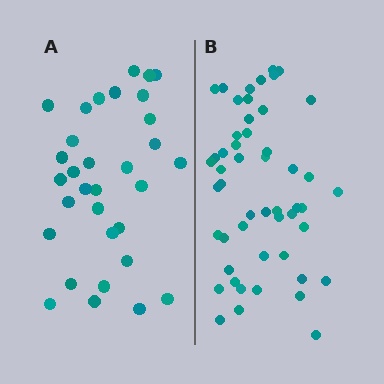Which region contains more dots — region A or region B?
Region B (the right region) has more dots.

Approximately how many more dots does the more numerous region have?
Region B has approximately 20 more dots than region A.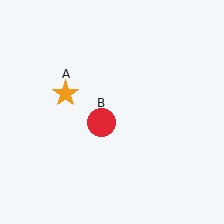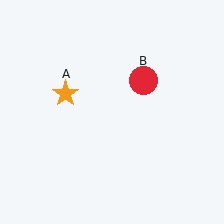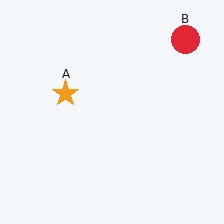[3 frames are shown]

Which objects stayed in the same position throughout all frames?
Orange star (object A) remained stationary.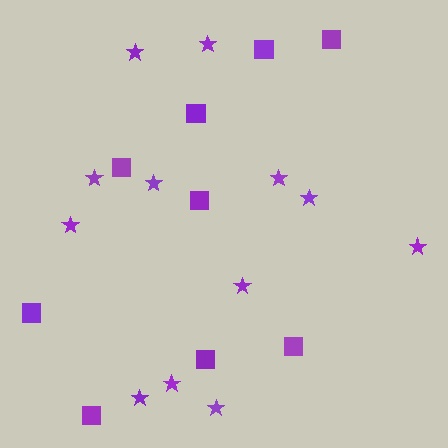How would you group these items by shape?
There are 2 groups: one group of squares (9) and one group of stars (12).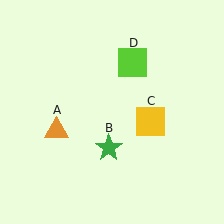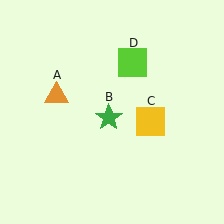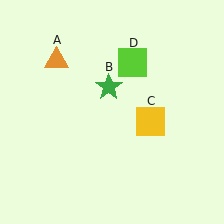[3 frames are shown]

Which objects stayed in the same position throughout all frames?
Yellow square (object C) and lime square (object D) remained stationary.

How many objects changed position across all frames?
2 objects changed position: orange triangle (object A), green star (object B).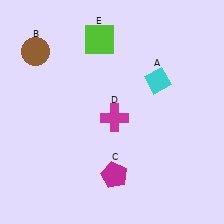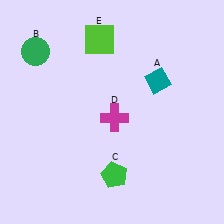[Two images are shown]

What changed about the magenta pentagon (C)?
In Image 1, C is magenta. In Image 2, it changed to green.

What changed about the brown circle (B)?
In Image 1, B is brown. In Image 2, it changed to green.